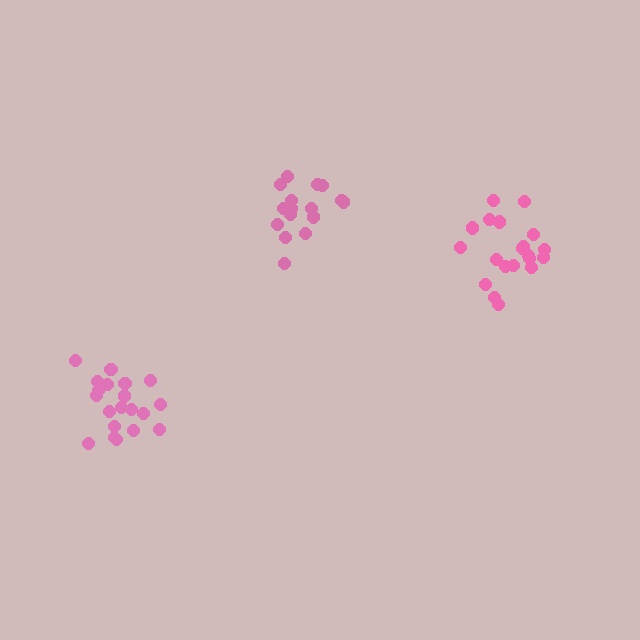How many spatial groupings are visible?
There are 3 spatial groupings.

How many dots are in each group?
Group 1: 16 dots, Group 2: 21 dots, Group 3: 20 dots (57 total).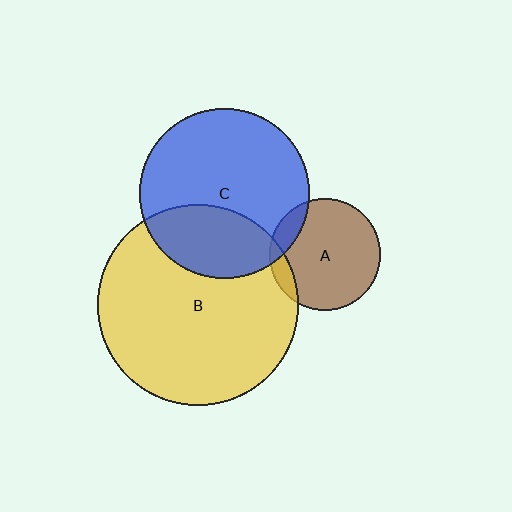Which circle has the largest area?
Circle B (yellow).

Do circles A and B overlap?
Yes.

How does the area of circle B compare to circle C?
Approximately 1.4 times.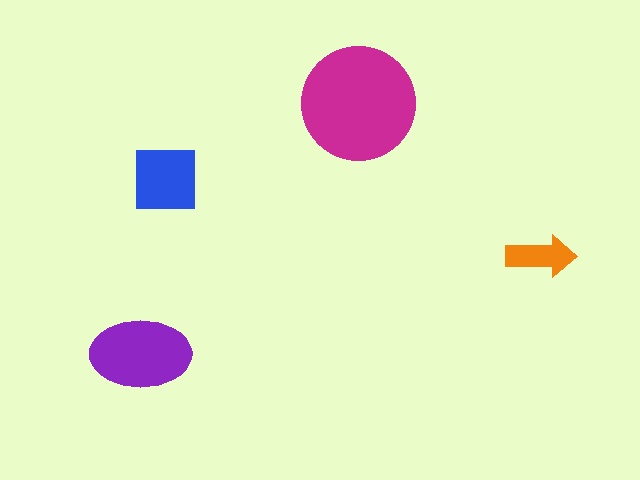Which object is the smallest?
The orange arrow.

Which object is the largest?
The magenta circle.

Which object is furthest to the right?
The orange arrow is rightmost.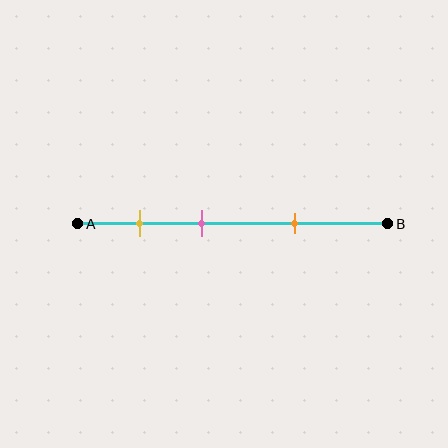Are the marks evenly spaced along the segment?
Yes, the marks are approximately evenly spaced.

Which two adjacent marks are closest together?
The yellow and pink marks are the closest adjacent pair.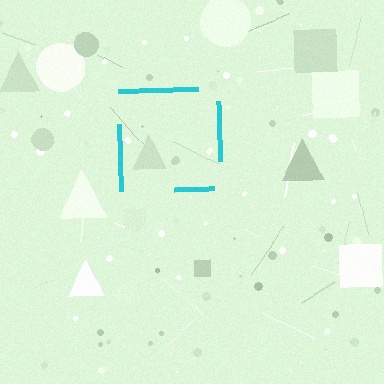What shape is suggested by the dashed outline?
The dashed outline suggests a square.